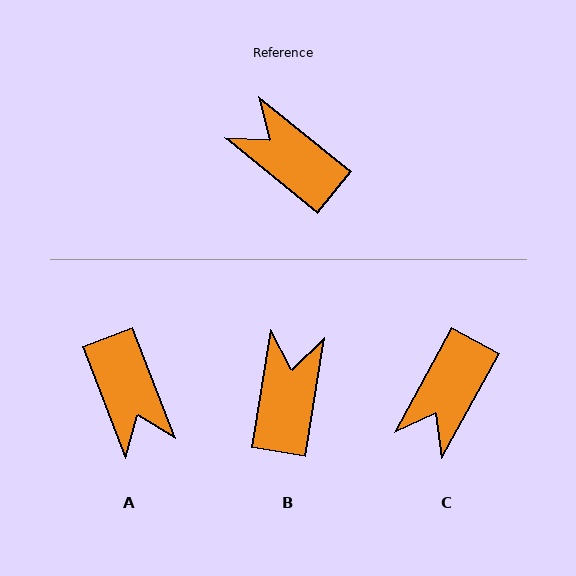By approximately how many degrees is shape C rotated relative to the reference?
Approximately 100 degrees counter-clockwise.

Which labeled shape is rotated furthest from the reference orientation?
A, about 150 degrees away.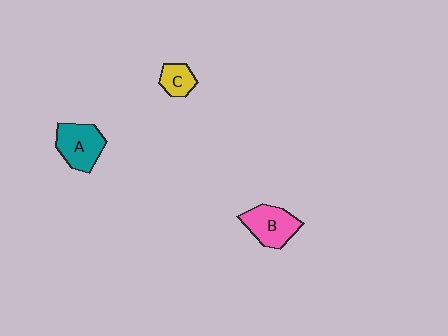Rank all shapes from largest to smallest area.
From largest to smallest: A (teal), B (pink), C (yellow).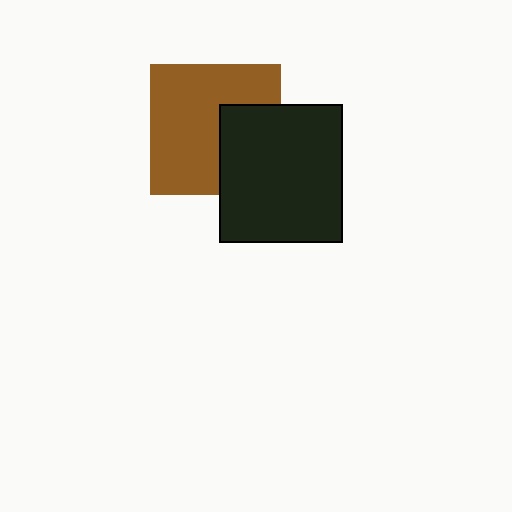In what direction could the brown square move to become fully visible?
The brown square could move left. That would shift it out from behind the black rectangle entirely.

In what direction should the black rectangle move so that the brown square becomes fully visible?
The black rectangle should move right. That is the shortest direction to clear the overlap and leave the brown square fully visible.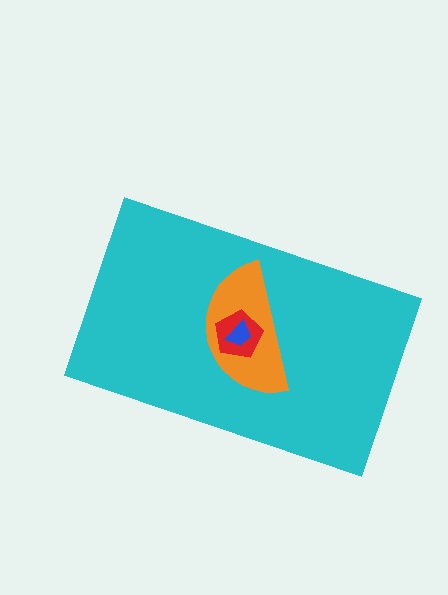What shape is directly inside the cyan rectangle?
The orange semicircle.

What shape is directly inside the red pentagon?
The blue trapezoid.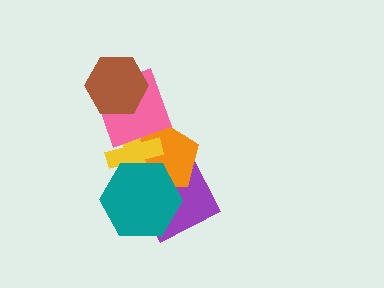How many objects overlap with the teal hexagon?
3 objects overlap with the teal hexagon.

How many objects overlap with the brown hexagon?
1 object overlaps with the brown hexagon.